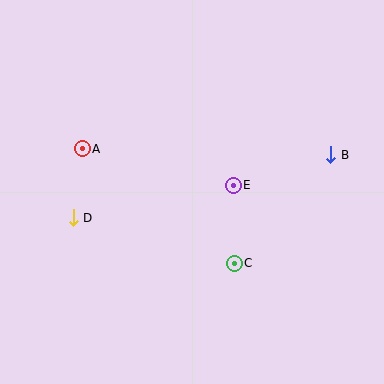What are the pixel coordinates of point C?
Point C is at (234, 263).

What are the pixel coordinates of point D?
Point D is at (73, 218).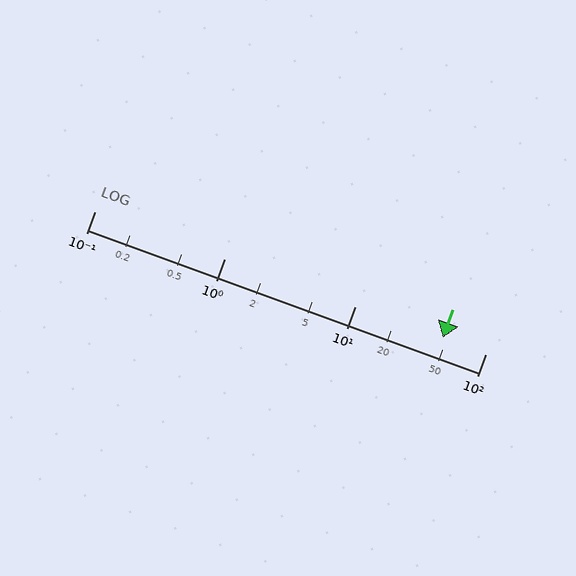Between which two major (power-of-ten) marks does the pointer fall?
The pointer is between 10 and 100.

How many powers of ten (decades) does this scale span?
The scale spans 3 decades, from 0.1 to 100.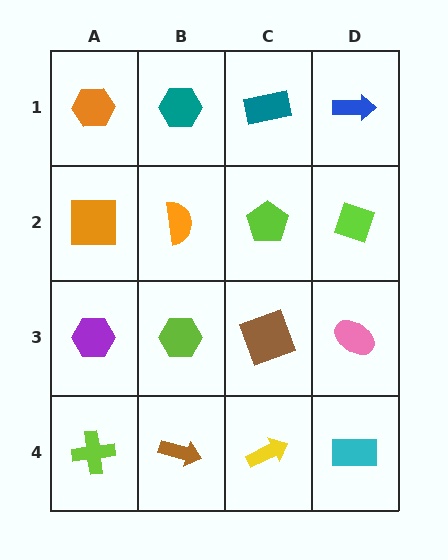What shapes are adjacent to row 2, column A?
An orange hexagon (row 1, column A), a purple hexagon (row 3, column A), an orange semicircle (row 2, column B).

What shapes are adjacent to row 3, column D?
A lime diamond (row 2, column D), a cyan rectangle (row 4, column D), a brown square (row 3, column C).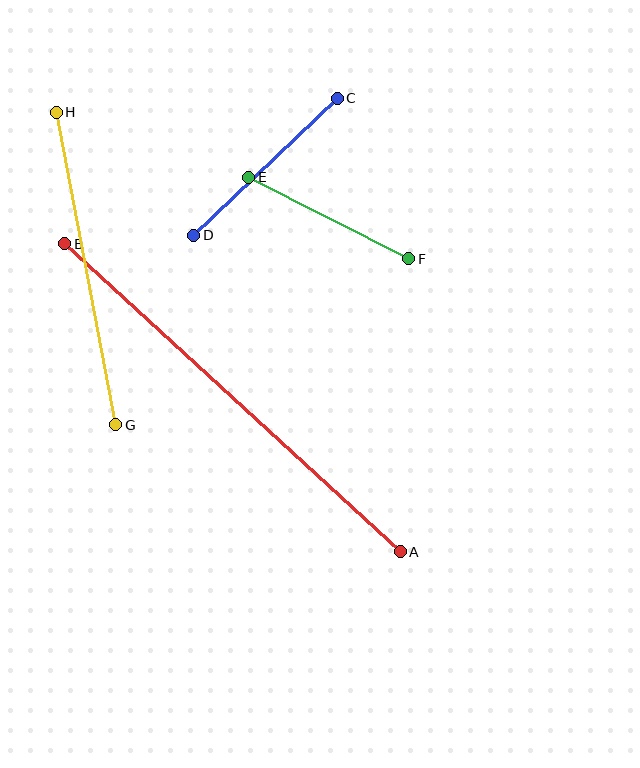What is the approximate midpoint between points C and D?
The midpoint is at approximately (265, 167) pixels.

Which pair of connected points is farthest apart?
Points A and B are farthest apart.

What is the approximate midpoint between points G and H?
The midpoint is at approximately (86, 269) pixels.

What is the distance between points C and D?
The distance is approximately 198 pixels.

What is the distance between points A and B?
The distance is approximately 456 pixels.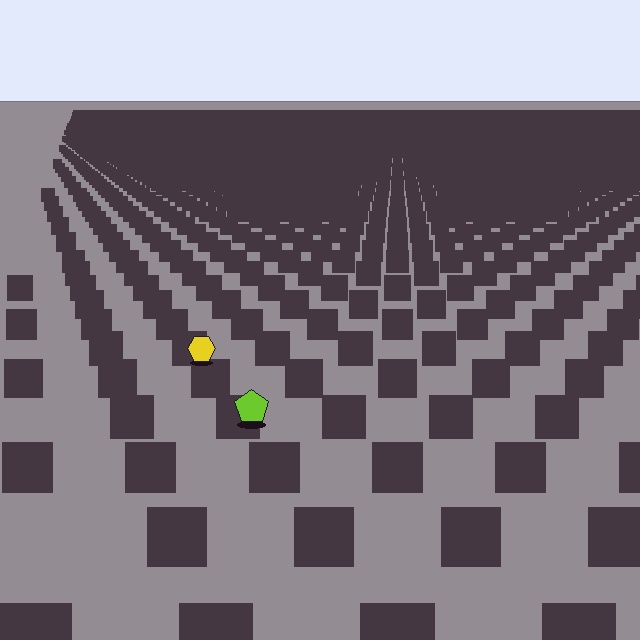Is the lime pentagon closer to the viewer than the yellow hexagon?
Yes. The lime pentagon is closer — you can tell from the texture gradient: the ground texture is coarser near it.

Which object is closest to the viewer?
The lime pentagon is closest. The texture marks near it are larger and more spread out.